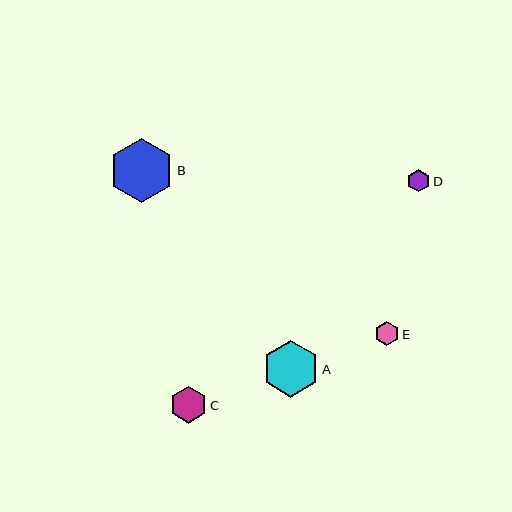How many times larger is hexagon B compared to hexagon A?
Hexagon B is approximately 1.1 times the size of hexagon A.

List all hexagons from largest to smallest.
From largest to smallest: B, A, C, E, D.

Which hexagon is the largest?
Hexagon B is the largest with a size of approximately 64 pixels.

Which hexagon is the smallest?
Hexagon D is the smallest with a size of approximately 22 pixels.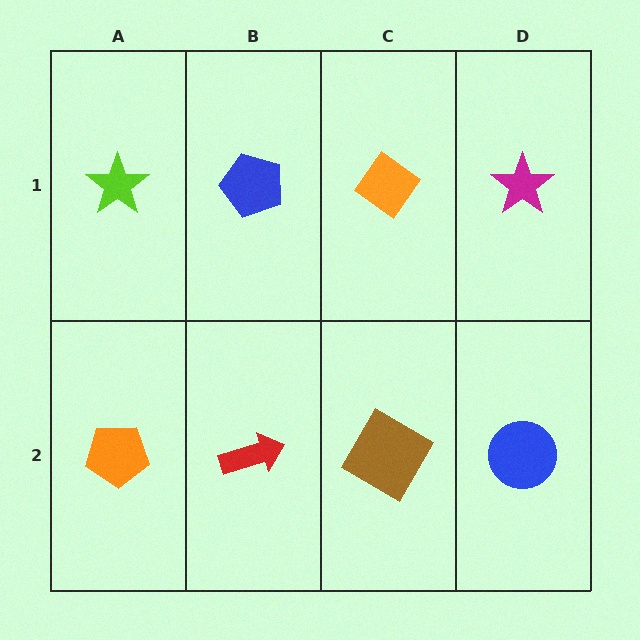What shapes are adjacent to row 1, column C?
A brown square (row 2, column C), a blue pentagon (row 1, column B), a magenta star (row 1, column D).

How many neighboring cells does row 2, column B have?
3.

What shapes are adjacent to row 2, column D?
A magenta star (row 1, column D), a brown square (row 2, column C).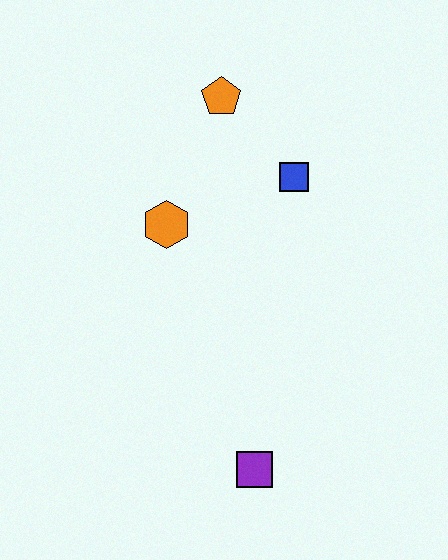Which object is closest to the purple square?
The orange hexagon is closest to the purple square.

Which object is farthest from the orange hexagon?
The purple square is farthest from the orange hexagon.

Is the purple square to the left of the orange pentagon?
No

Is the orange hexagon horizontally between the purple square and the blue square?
No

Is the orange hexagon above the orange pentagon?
No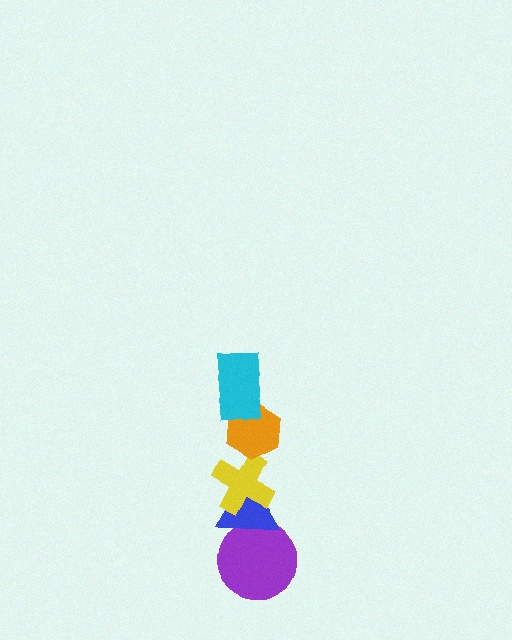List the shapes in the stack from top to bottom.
From top to bottom: the cyan rectangle, the orange hexagon, the yellow cross, the blue triangle, the purple circle.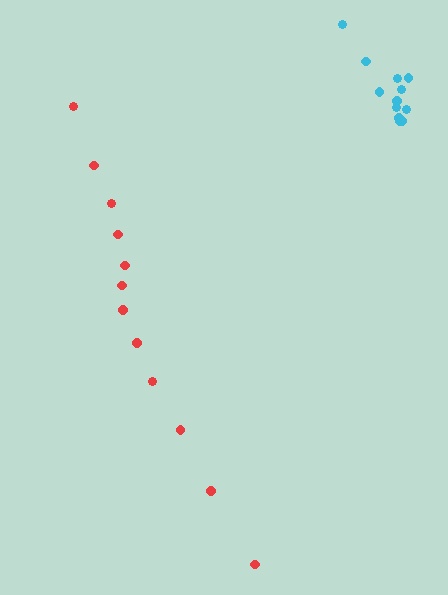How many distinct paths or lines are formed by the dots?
There are 2 distinct paths.